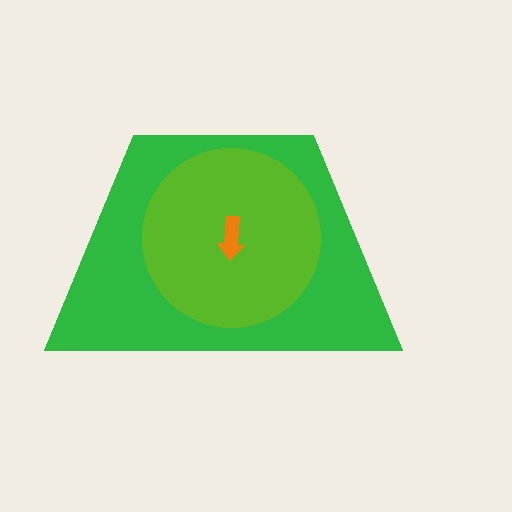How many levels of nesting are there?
3.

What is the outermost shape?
The green trapezoid.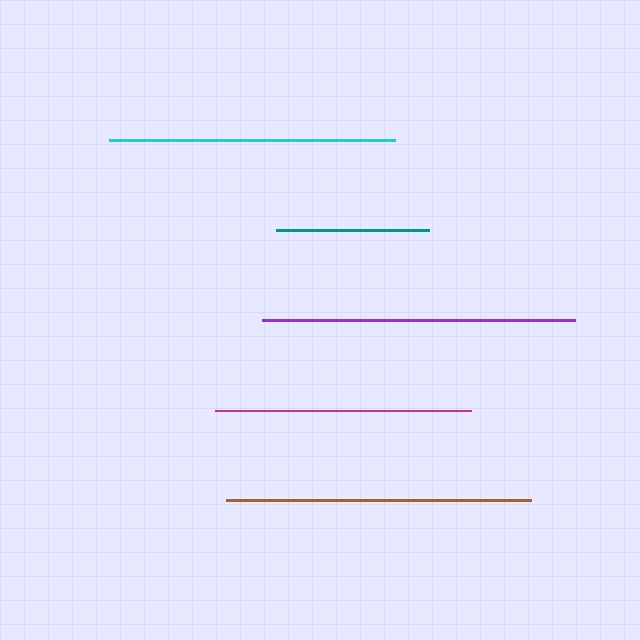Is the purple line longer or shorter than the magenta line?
The purple line is longer than the magenta line.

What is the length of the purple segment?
The purple segment is approximately 313 pixels long.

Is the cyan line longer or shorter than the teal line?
The cyan line is longer than the teal line.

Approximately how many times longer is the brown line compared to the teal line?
The brown line is approximately 2.0 times the length of the teal line.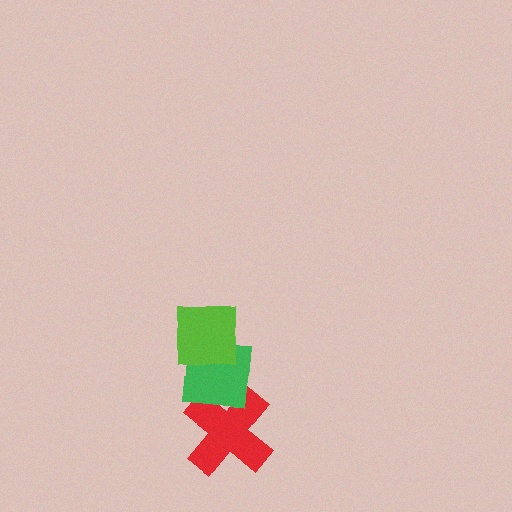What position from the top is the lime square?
The lime square is 1st from the top.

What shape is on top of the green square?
The lime square is on top of the green square.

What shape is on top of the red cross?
The green square is on top of the red cross.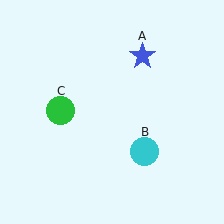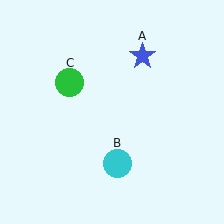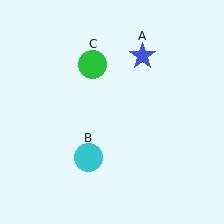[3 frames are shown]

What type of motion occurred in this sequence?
The cyan circle (object B), green circle (object C) rotated clockwise around the center of the scene.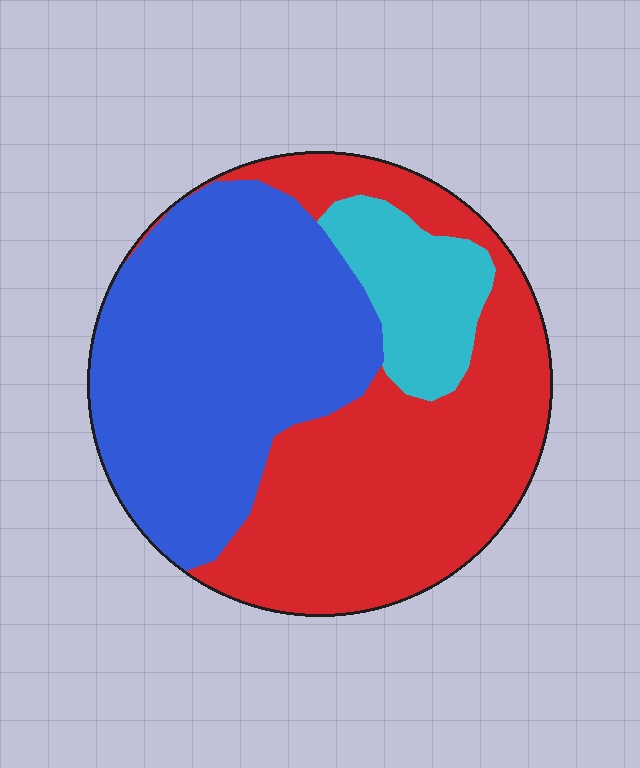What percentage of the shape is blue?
Blue covers about 45% of the shape.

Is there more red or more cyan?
Red.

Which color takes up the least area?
Cyan, at roughly 10%.